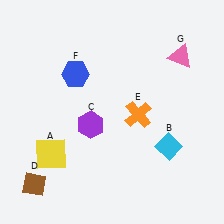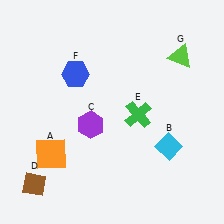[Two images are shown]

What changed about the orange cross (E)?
In Image 1, E is orange. In Image 2, it changed to green.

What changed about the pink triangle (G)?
In Image 1, G is pink. In Image 2, it changed to lime.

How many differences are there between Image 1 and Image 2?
There are 3 differences between the two images.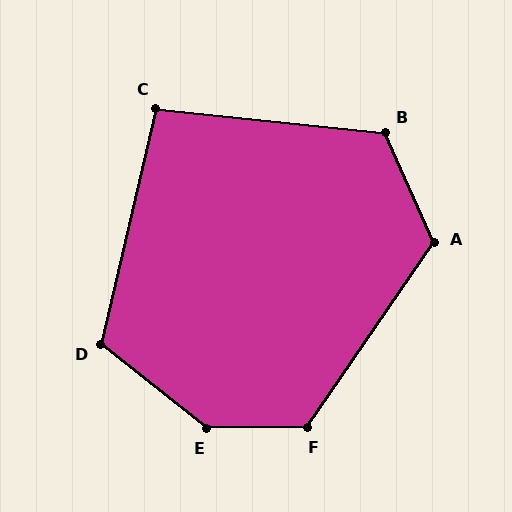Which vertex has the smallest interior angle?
C, at approximately 97 degrees.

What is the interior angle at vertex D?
Approximately 115 degrees (obtuse).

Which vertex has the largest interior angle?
E, at approximately 141 degrees.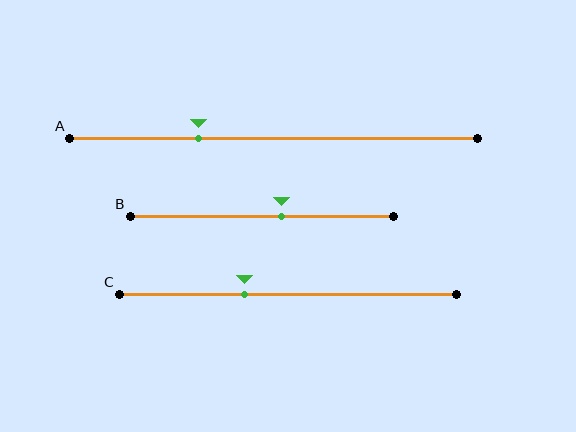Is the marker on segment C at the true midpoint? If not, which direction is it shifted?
No, the marker on segment C is shifted to the left by about 13% of the segment length.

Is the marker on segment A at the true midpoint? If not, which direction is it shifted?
No, the marker on segment A is shifted to the left by about 19% of the segment length.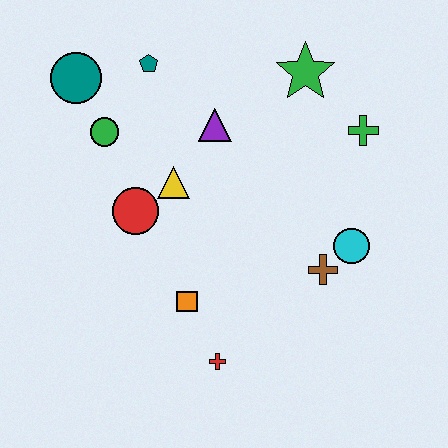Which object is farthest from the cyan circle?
The teal circle is farthest from the cyan circle.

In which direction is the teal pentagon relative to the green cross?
The teal pentagon is to the left of the green cross.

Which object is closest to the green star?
The green cross is closest to the green star.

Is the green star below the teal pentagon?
Yes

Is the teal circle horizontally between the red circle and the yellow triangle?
No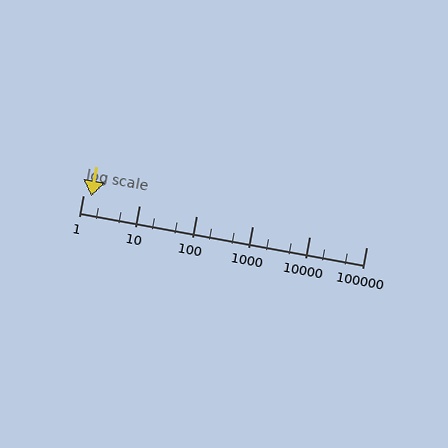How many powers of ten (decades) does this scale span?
The scale spans 5 decades, from 1 to 100000.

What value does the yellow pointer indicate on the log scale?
The pointer indicates approximately 1.4.